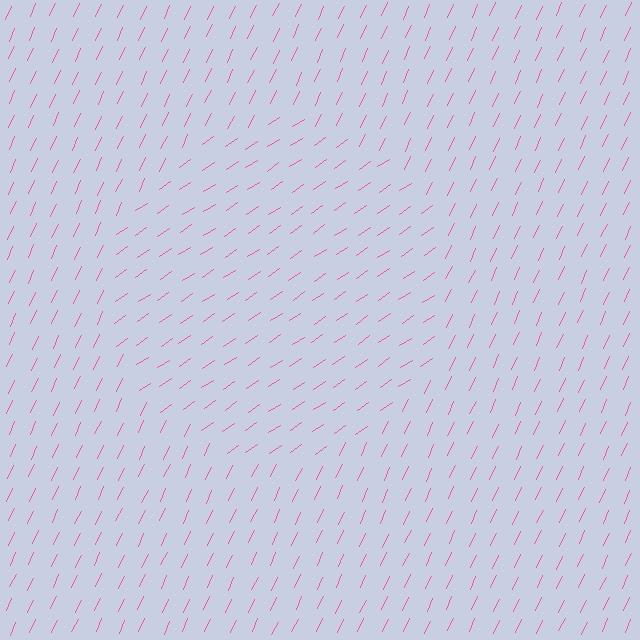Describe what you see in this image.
The image is filled with small pink line segments. A circle region in the image has lines oriented differently from the surrounding lines, creating a visible texture boundary.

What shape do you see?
I see a circle.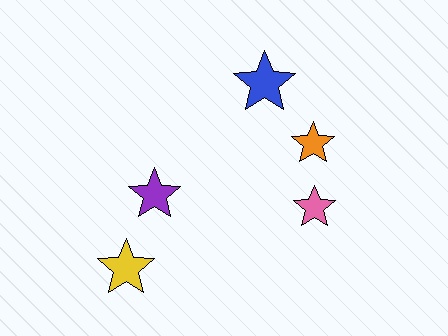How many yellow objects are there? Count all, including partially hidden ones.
There is 1 yellow object.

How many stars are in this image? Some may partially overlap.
There are 5 stars.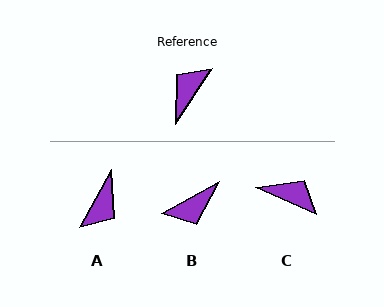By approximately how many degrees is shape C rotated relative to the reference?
Approximately 80 degrees clockwise.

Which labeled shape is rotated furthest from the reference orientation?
A, about 175 degrees away.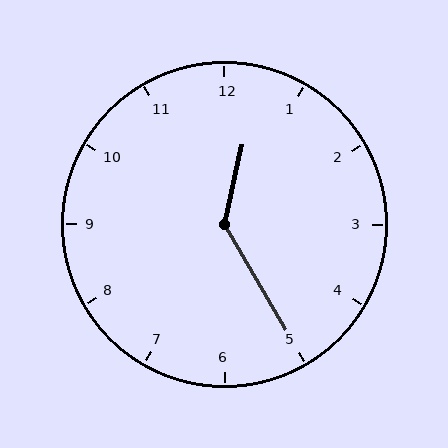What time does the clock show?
12:25.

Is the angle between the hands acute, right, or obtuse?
It is obtuse.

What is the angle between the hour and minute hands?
Approximately 138 degrees.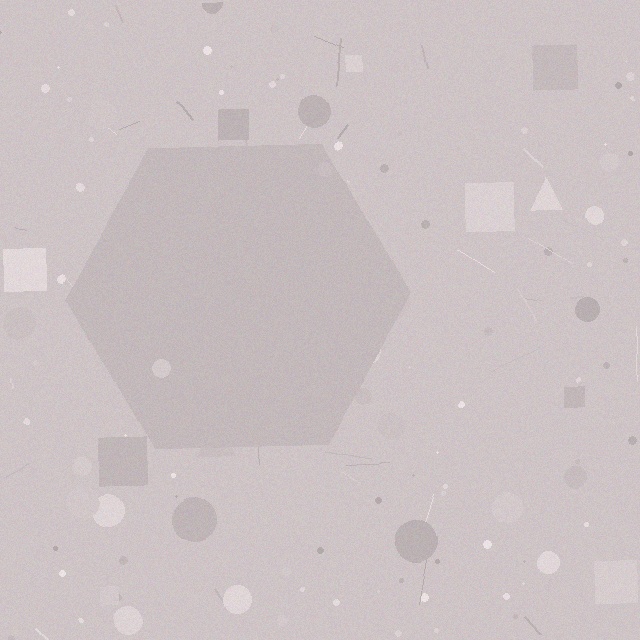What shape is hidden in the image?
A hexagon is hidden in the image.